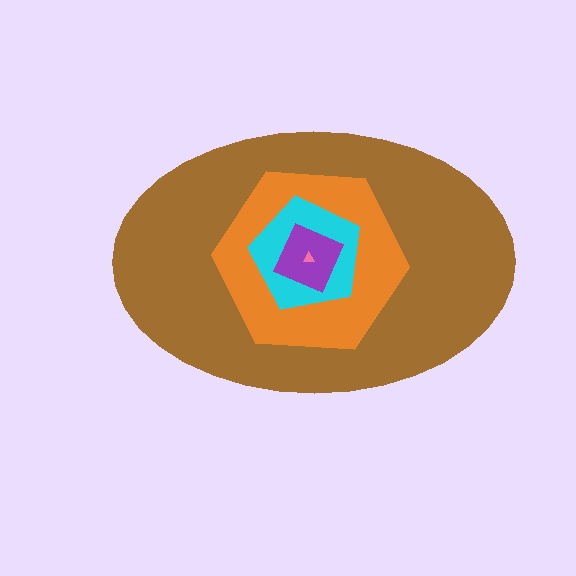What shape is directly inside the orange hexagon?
The cyan pentagon.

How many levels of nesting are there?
5.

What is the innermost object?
The pink triangle.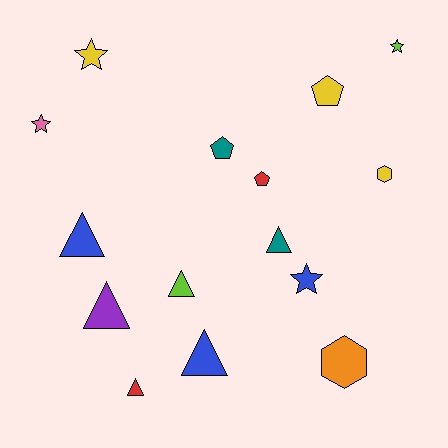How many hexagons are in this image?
There are 2 hexagons.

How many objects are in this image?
There are 15 objects.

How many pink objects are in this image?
There is 1 pink object.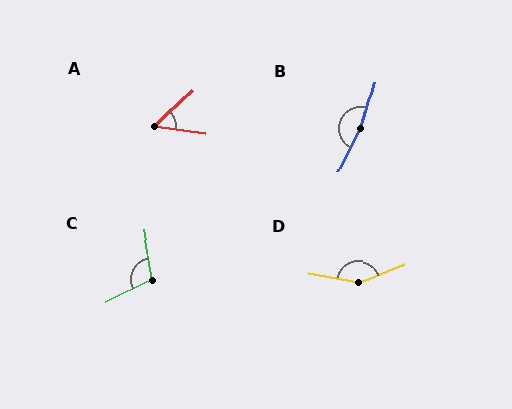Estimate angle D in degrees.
Approximately 147 degrees.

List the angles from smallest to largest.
A (51°), C (106°), D (147°), B (170°).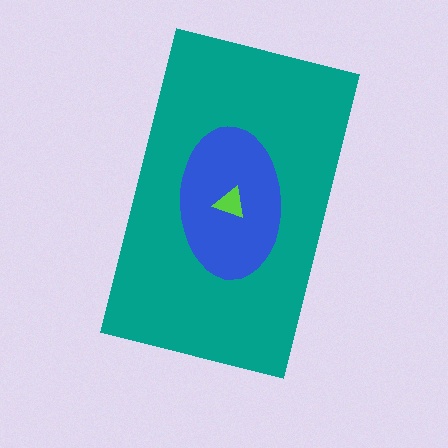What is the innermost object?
The lime triangle.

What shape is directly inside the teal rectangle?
The blue ellipse.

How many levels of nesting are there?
3.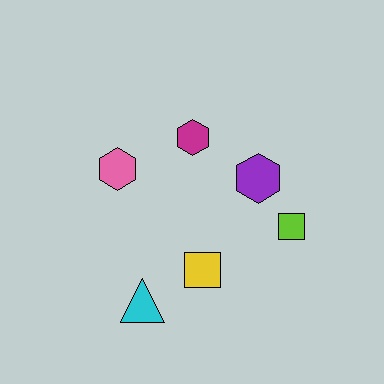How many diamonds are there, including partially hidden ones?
There are no diamonds.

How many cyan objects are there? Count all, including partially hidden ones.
There is 1 cyan object.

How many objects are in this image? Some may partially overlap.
There are 6 objects.